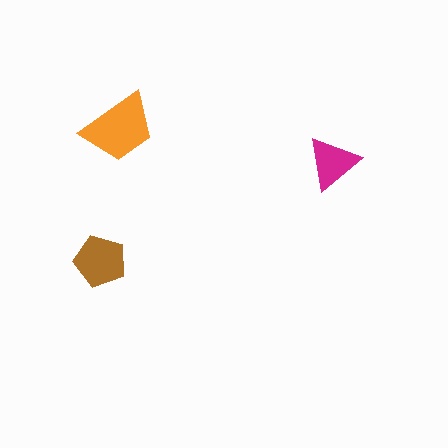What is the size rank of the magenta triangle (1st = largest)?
3rd.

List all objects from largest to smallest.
The orange trapezoid, the brown pentagon, the magenta triangle.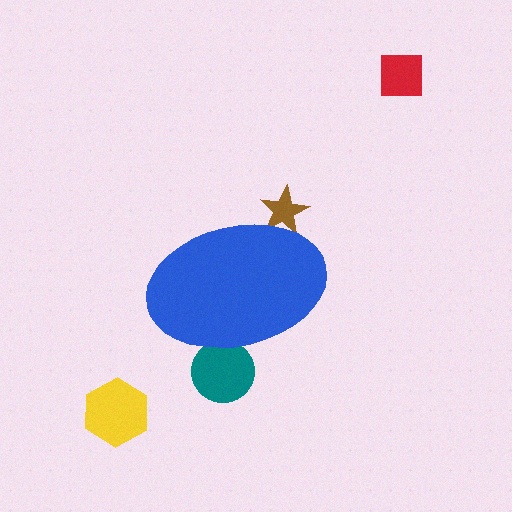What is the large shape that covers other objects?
A blue ellipse.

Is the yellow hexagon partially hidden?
No, the yellow hexagon is fully visible.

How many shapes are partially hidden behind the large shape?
2 shapes are partially hidden.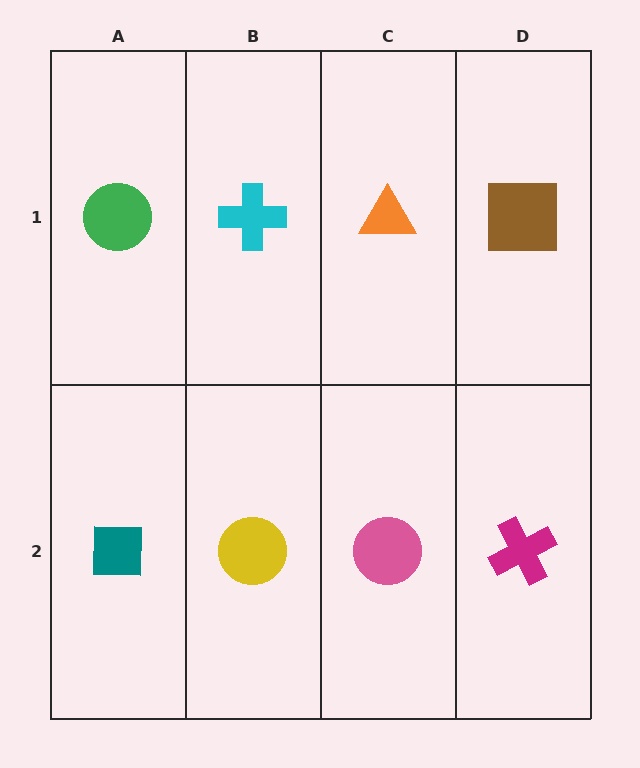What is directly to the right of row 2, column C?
A magenta cross.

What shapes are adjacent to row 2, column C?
An orange triangle (row 1, column C), a yellow circle (row 2, column B), a magenta cross (row 2, column D).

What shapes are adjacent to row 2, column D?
A brown square (row 1, column D), a pink circle (row 2, column C).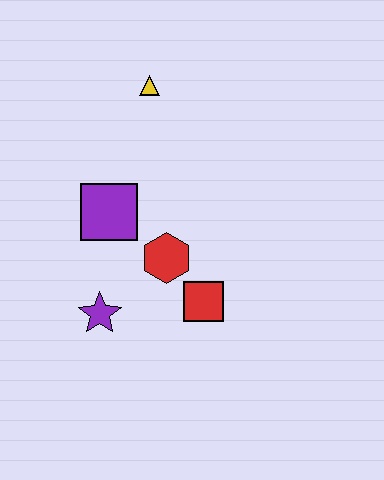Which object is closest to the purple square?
The red hexagon is closest to the purple square.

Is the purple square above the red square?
Yes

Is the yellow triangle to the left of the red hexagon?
Yes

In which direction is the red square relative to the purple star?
The red square is to the right of the purple star.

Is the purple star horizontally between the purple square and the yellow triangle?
No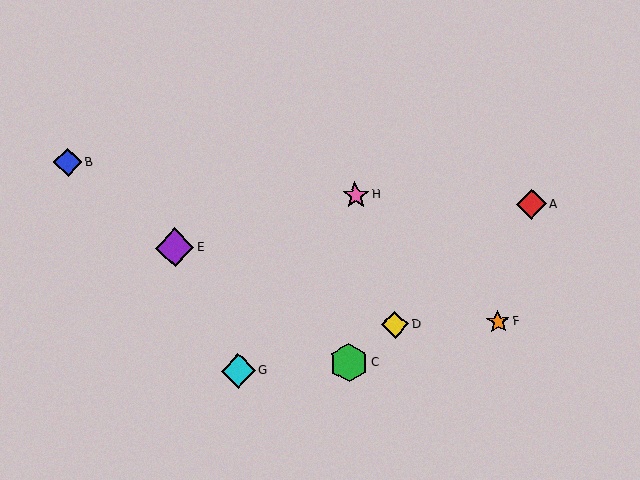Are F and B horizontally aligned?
No, F is at y≈322 and B is at y≈162.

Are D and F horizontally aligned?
Yes, both are at y≈325.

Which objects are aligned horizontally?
Objects D, F are aligned horizontally.